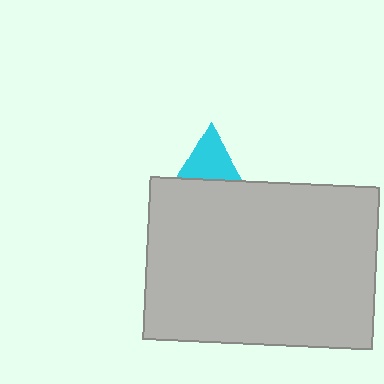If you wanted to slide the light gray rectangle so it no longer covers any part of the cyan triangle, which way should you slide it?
Slide it down — that is the most direct way to separate the two shapes.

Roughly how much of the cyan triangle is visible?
A small part of it is visible (roughly 32%).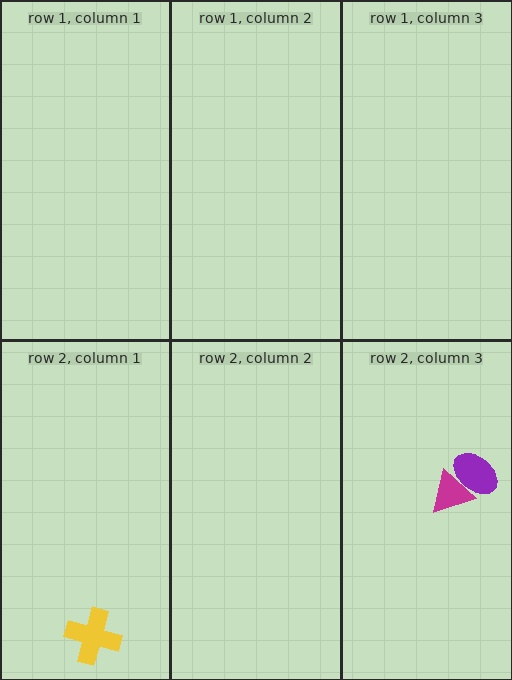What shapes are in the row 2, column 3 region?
The purple ellipse, the magenta triangle.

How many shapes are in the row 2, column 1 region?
1.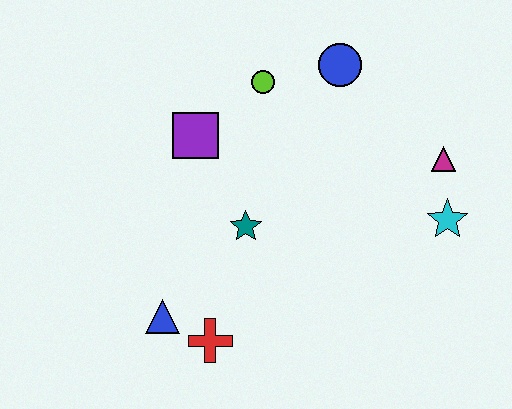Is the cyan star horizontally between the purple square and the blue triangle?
No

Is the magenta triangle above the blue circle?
No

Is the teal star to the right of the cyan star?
No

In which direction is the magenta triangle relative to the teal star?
The magenta triangle is to the right of the teal star.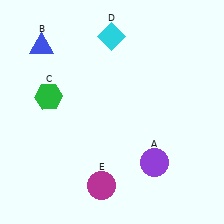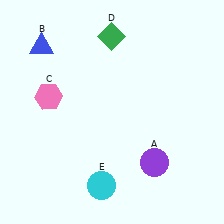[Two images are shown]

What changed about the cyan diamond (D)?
In Image 1, D is cyan. In Image 2, it changed to green.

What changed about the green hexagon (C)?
In Image 1, C is green. In Image 2, it changed to pink.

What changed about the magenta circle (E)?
In Image 1, E is magenta. In Image 2, it changed to cyan.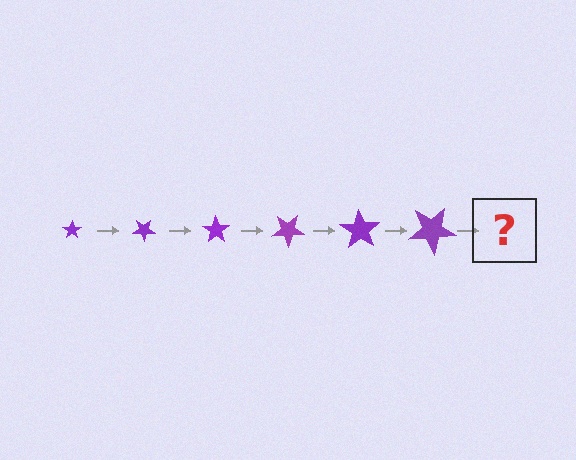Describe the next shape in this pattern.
It should be a star, larger than the previous one and rotated 210 degrees from the start.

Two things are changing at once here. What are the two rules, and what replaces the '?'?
The two rules are that the star grows larger each step and it rotates 35 degrees each step. The '?' should be a star, larger than the previous one and rotated 210 degrees from the start.